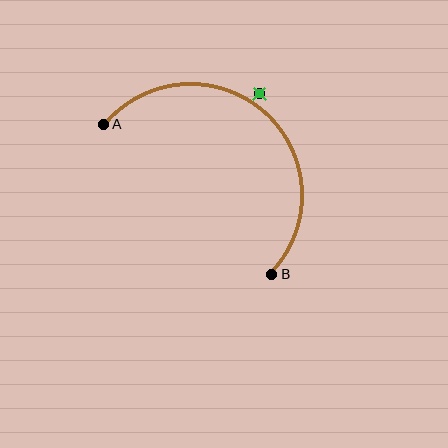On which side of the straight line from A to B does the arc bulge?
The arc bulges above and to the right of the straight line connecting A and B.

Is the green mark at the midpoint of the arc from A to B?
No — the green mark does not lie on the arc at all. It sits slightly outside the curve.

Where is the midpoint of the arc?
The arc midpoint is the point on the curve farthest from the straight line joining A and B. It sits above and to the right of that line.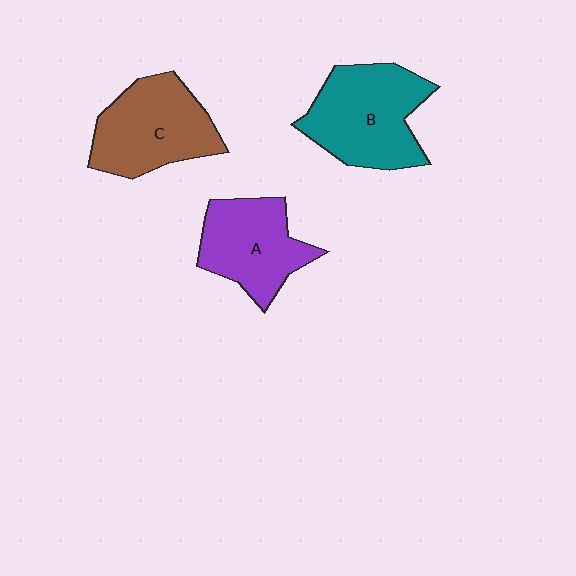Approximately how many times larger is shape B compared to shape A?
Approximately 1.2 times.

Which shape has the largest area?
Shape B (teal).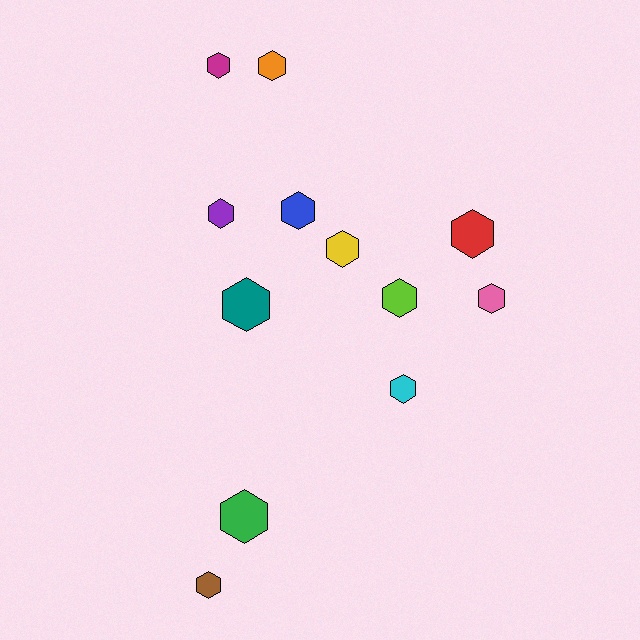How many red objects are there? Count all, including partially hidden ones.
There is 1 red object.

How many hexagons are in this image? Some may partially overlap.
There are 12 hexagons.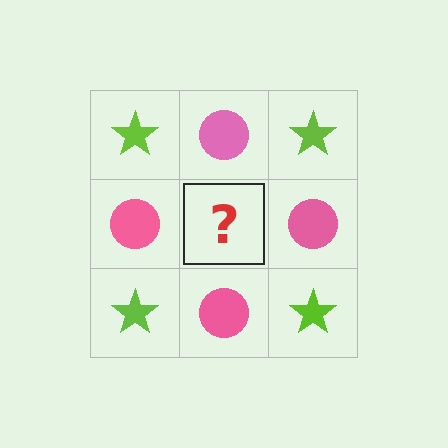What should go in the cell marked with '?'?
The missing cell should contain a lime star.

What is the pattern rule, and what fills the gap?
The rule is that it alternates lime star and pink circle in a checkerboard pattern. The gap should be filled with a lime star.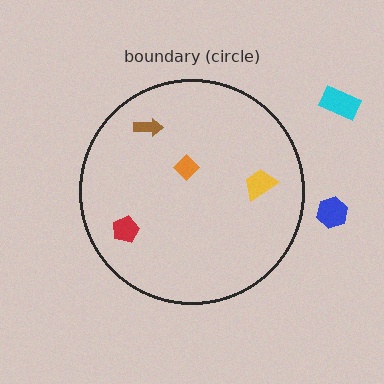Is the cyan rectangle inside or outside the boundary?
Outside.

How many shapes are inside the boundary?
4 inside, 2 outside.